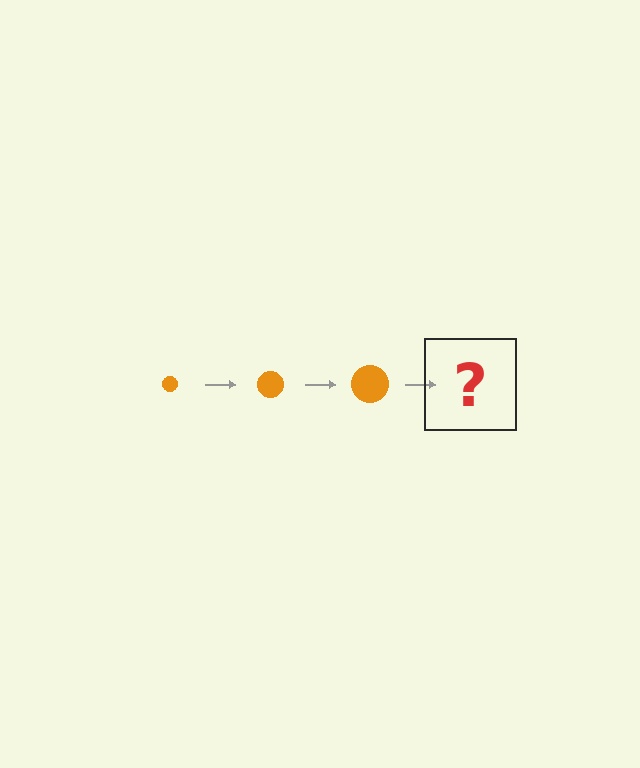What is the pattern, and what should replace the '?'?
The pattern is that the circle gets progressively larger each step. The '?' should be an orange circle, larger than the previous one.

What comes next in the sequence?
The next element should be an orange circle, larger than the previous one.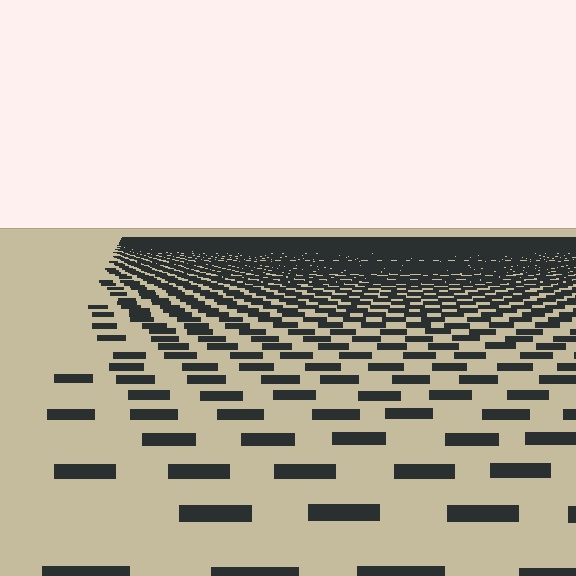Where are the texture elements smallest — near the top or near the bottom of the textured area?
Near the top.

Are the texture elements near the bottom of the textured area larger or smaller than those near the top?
Larger. Near the bottom, elements are closer to the viewer and appear at a bigger on-screen size.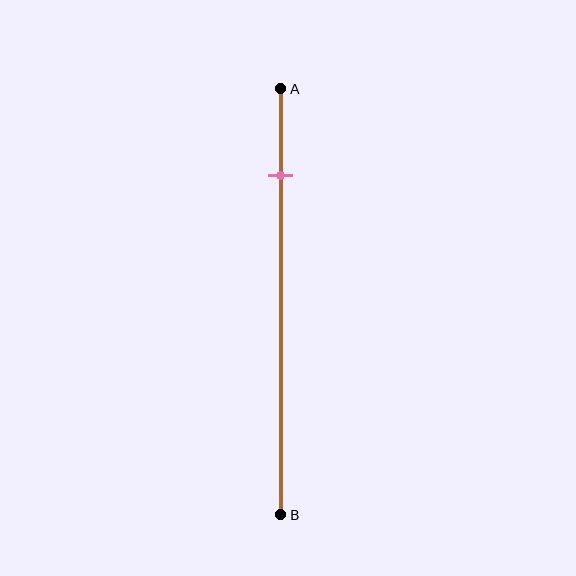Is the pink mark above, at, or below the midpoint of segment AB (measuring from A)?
The pink mark is above the midpoint of segment AB.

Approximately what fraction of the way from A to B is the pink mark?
The pink mark is approximately 20% of the way from A to B.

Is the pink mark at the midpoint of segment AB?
No, the mark is at about 20% from A, not at the 50% midpoint.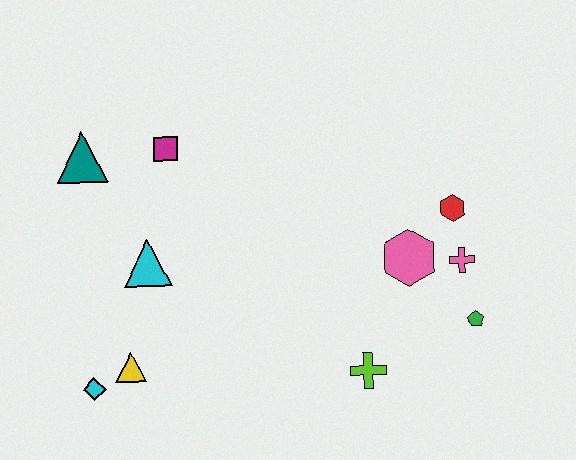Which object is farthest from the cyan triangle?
The green pentagon is farthest from the cyan triangle.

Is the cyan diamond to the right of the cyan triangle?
No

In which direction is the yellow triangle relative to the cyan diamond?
The yellow triangle is to the right of the cyan diamond.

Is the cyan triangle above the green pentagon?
Yes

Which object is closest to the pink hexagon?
The pink cross is closest to the pink hexagon.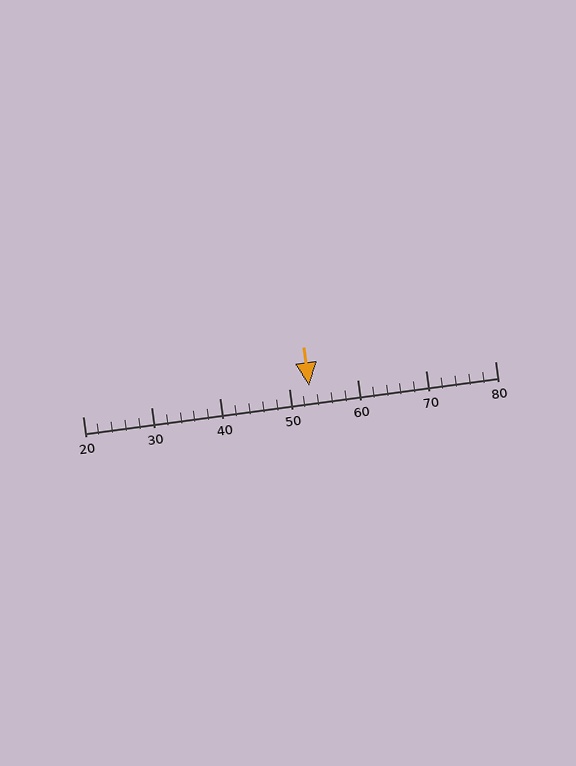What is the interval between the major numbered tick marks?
The major tick marks are spaced 10 units apart.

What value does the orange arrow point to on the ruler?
The orange arrow points to approximately 53.